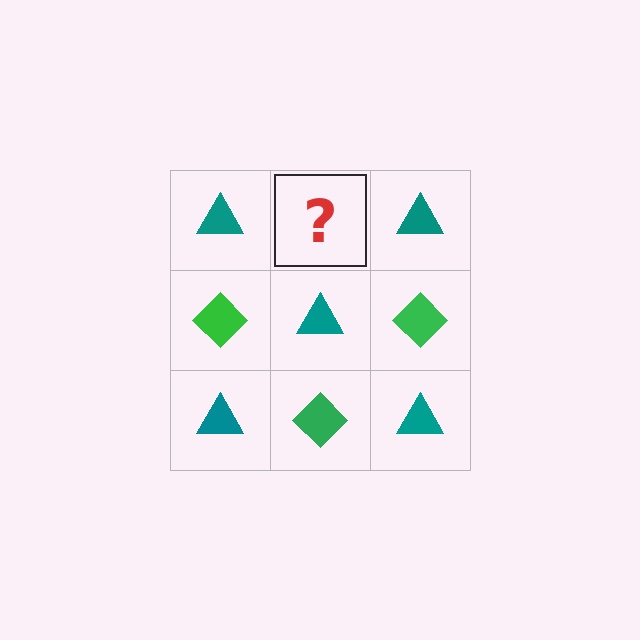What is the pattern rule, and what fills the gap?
The rule is that it alternates teal triangle and green diamond in a checkerboard pattern. The gap should be filled with a green diamond.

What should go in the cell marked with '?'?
The missing cell should contain a green diamond.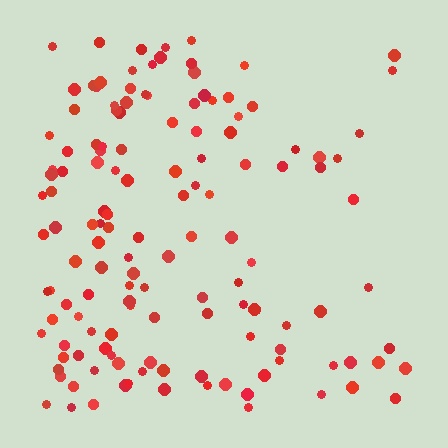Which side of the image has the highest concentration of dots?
The left.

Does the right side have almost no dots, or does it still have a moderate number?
Still a moderate number, just noticeably fewer than the left.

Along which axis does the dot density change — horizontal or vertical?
Horizontal.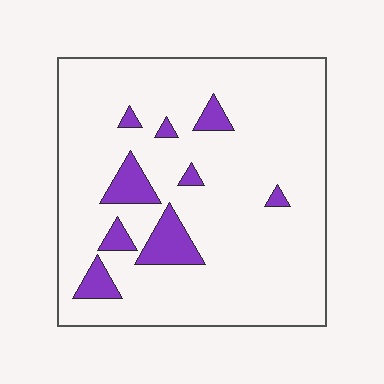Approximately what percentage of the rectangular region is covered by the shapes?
Approximately 10%.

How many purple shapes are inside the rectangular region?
9.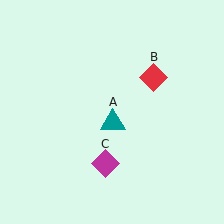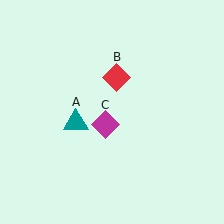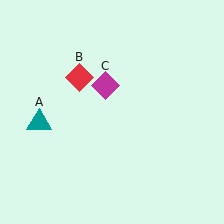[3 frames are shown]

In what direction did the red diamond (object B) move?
The red diamond (object B) moved left.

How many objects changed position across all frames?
3 objects changed position: teal triangle (object A), red diamond (object B), magenta diamond (object C).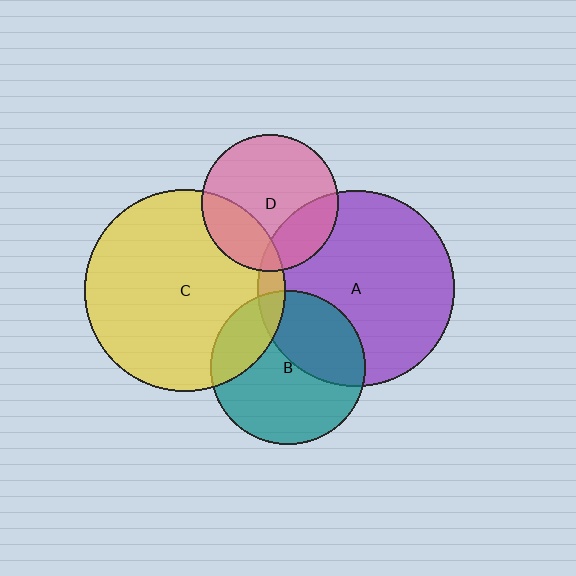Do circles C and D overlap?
Yes.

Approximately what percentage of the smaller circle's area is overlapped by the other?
Approximately 25%.